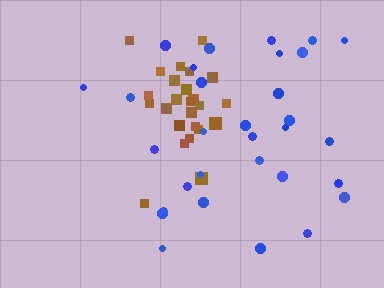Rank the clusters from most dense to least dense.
brown, blue.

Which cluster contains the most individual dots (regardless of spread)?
Blue (31).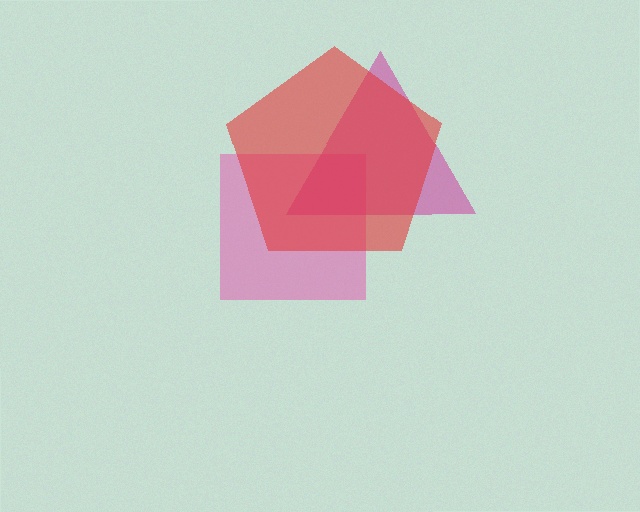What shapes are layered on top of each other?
The layered shapes are: a pink square, a magenta triangle, a red pentagon.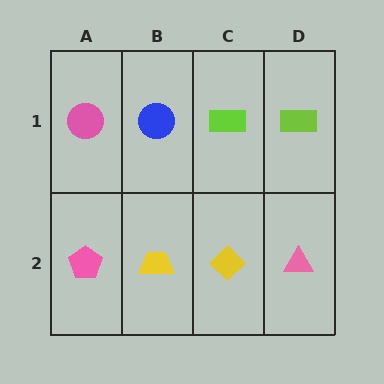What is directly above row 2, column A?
A pink circle.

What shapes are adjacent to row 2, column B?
A blue circle (row 1, column B), a pink pentagon (row 2, column A), a yellow diamond (row 2, column C).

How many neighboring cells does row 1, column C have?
3.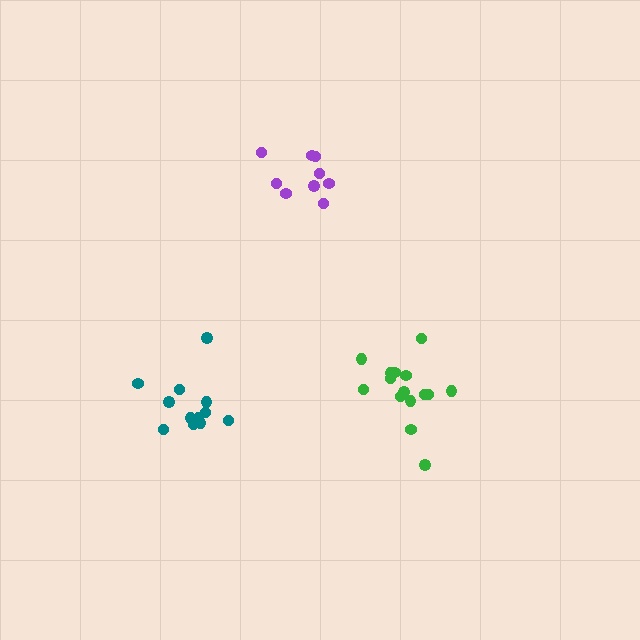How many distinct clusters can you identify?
There are 3 distinct clusters.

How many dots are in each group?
Group 1: 13 dots, Group 2: 15 dots, Group 3: 9 dots (37 total).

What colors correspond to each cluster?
The clusters are colored: teal, green, purple.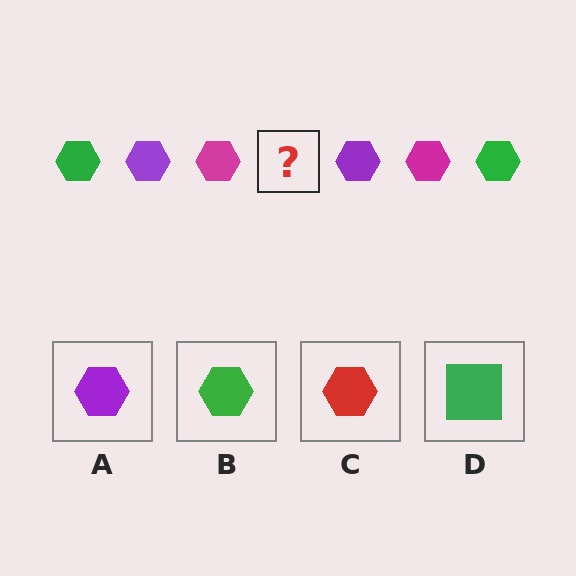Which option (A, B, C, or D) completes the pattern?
B.